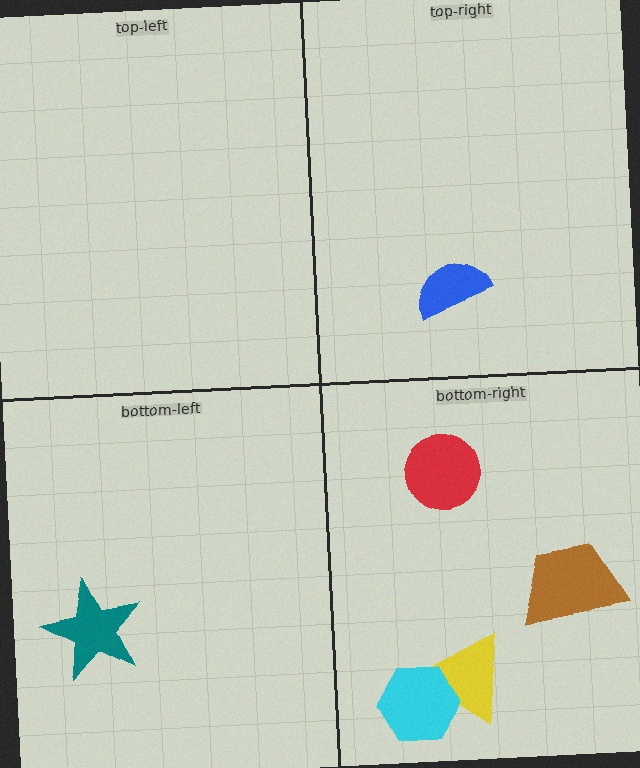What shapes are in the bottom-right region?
The red circle, the brown trapezoid, the yellow triangle, the cyan hexagon.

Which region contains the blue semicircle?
The top-right region.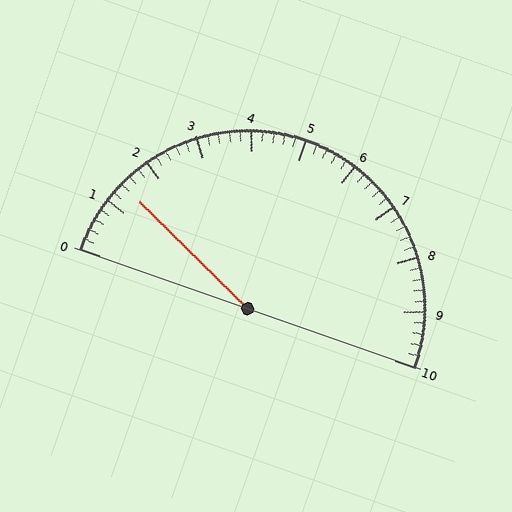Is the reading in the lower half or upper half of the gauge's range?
The reading is in the lower half of the range (0 to 10).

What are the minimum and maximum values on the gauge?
The gauge ranges from 0 to 10.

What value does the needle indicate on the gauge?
The needle indicates approximately 1.4.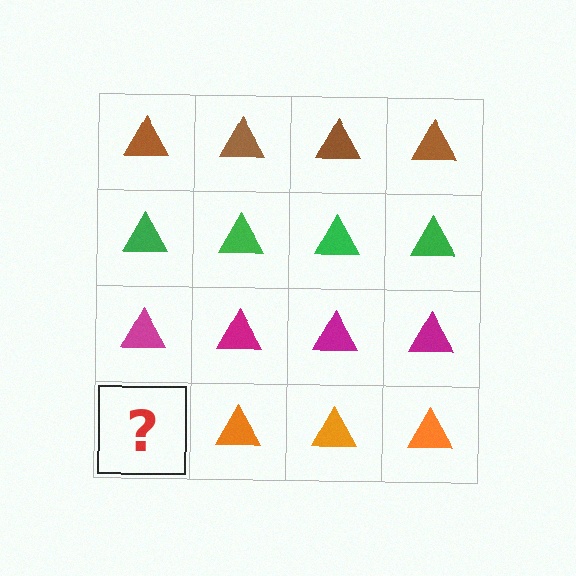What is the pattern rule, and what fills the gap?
The rule is that each row has a consistent color. The gap should be filled with an orange triangle.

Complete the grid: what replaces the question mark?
The question mark should be replaced with an orange triangle.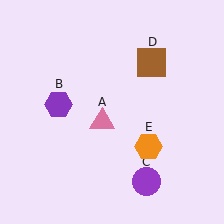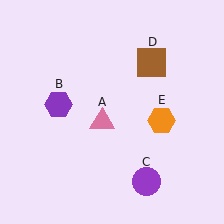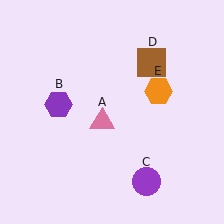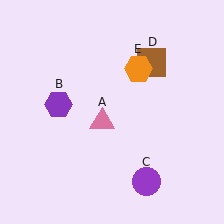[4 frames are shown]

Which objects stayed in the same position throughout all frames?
Pink triangle (object A) and purple hexagon (object B) and purple circle (object C) and brown square (object D) remained stationary.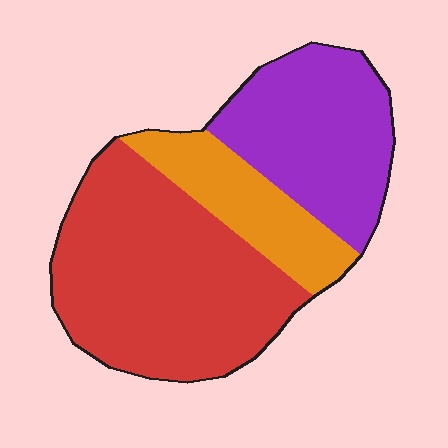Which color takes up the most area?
Red, at roughly 50%.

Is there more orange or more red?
Red.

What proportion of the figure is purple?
Purple covers around 30% of the figure.